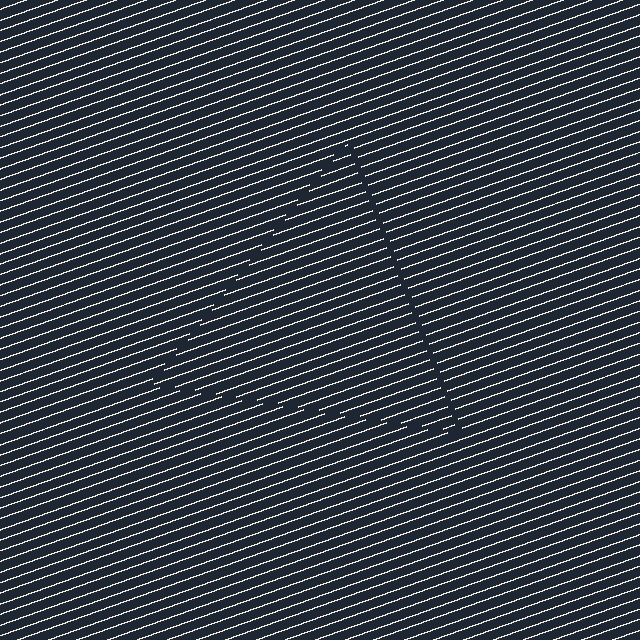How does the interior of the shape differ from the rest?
The interior of the shape contains the same grating, shifted by half a period — the contour is defined by the phase discontinuity where line-ends from the inner and outer gratings abut.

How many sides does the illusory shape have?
3 sides — the line-ends trace a triangle.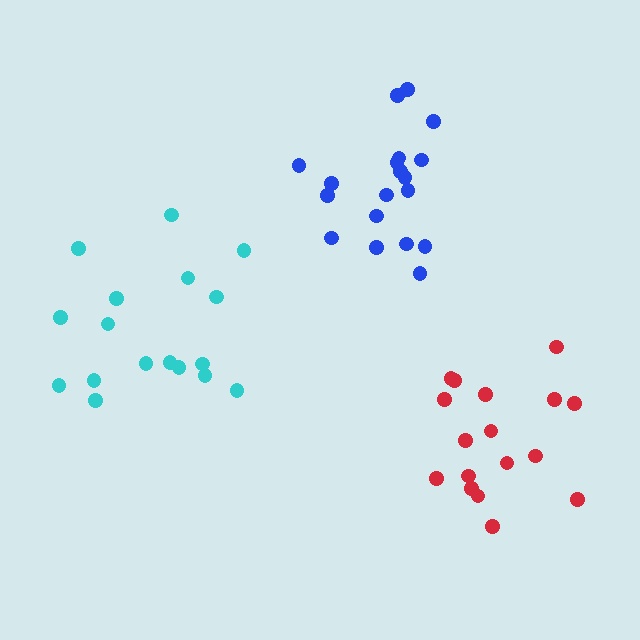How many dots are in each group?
Group 1: 19 dots, Group 2: 17 dots, Group 3: 17 dots (53 total).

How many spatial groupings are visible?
There are 3 spatial groupings.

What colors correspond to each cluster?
The clusters are colored: blue, cyan, red.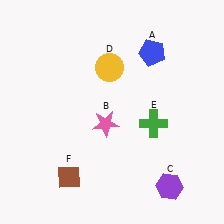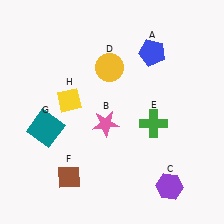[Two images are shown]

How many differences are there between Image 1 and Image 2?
There are 2 differences between the two images.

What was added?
A teal square (G), a yellow diamond (H) were added in Image 2.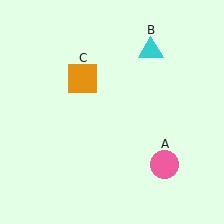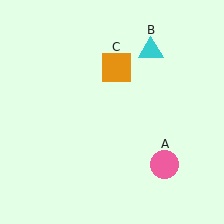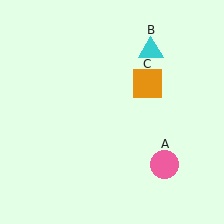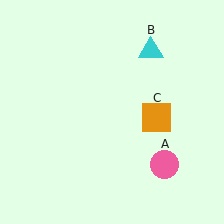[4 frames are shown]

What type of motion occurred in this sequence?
The orange square (object C) rotated clockwise around the center of the scene.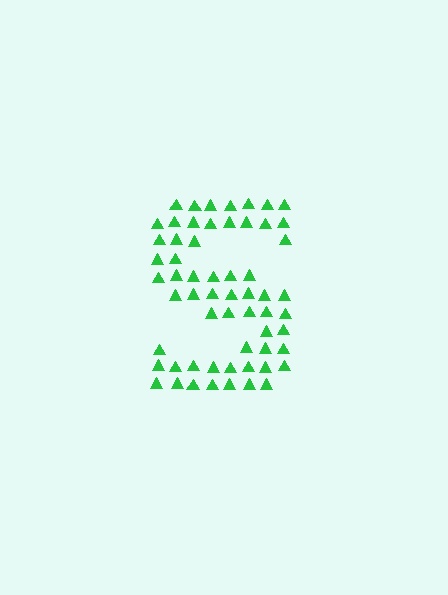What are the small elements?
The small elements are triangles.